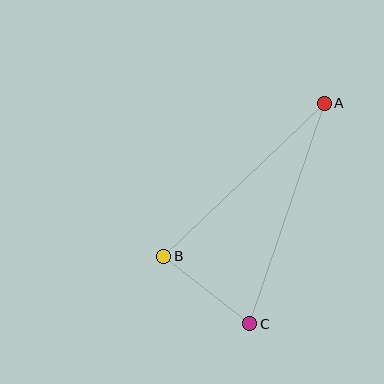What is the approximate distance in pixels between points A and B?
The distance between A and B is approximately 222 pixels.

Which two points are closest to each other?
Points B and C are closest to each other.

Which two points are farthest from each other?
Points A and C are farthest from each other.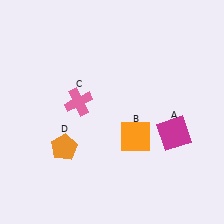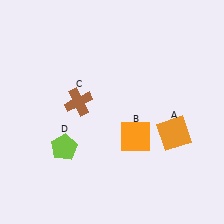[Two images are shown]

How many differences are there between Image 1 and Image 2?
There are 3 differences between the two images.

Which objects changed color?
A changed from magenta to orange. C changed from pink to brown. D changed from orange to lime.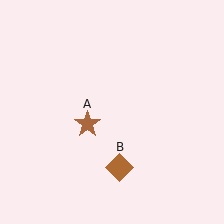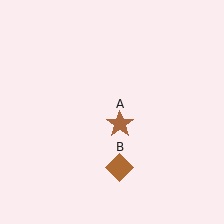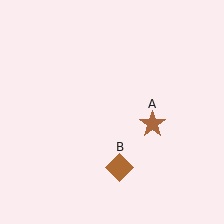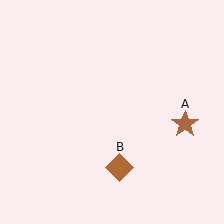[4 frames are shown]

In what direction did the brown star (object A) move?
The brown star (object A) moved right.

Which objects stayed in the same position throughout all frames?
Brown diamond (object B) remained stationary.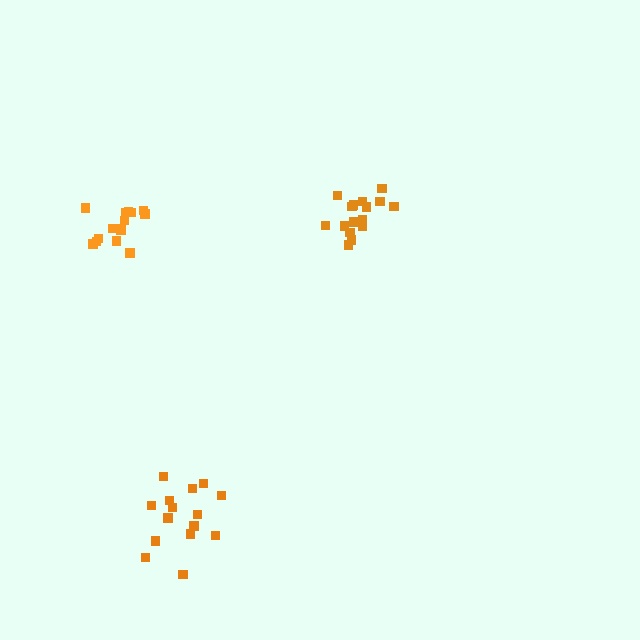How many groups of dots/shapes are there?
There are 3 groups.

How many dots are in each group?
Group 1: 15 dots, Group 2: 17 dots, Group 3: 15 dots (47 total).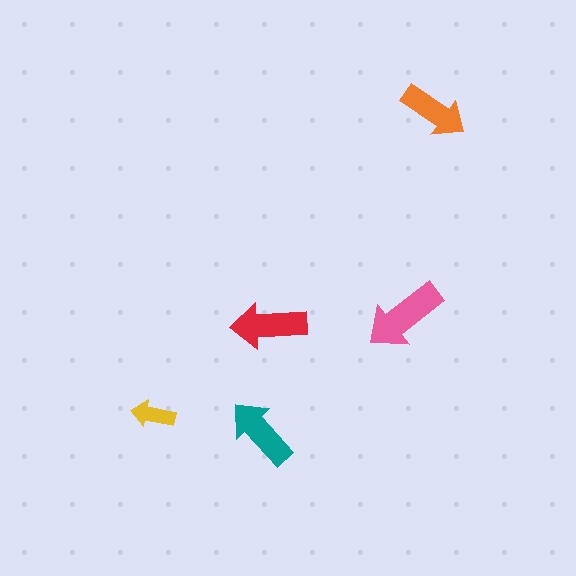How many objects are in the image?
There are 5 objects in the image.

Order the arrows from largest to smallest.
the pink one, the red one, the teal one, the orange one, the yellow one.